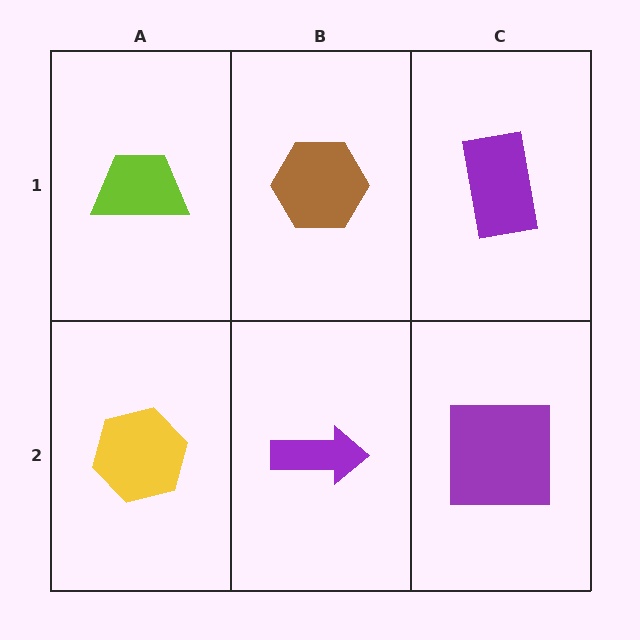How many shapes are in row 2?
3 shapes.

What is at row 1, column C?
A purple rectangle.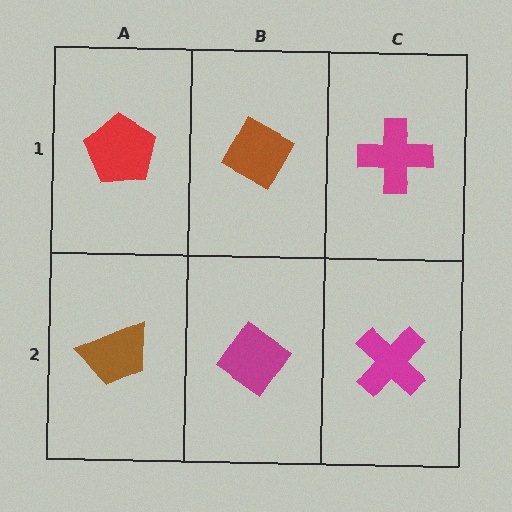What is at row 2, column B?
A magenta diamond.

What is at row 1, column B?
A brown diamond.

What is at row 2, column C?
A magenta cross.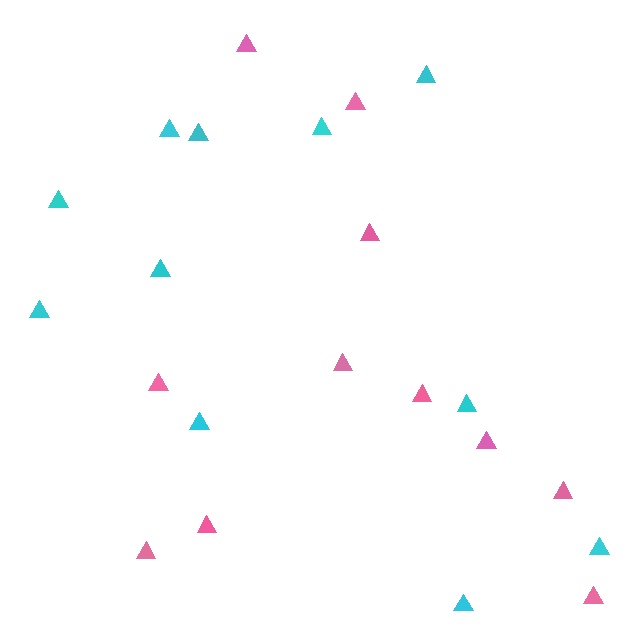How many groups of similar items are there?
There are 2 groups: one group of pink triangles (11) and one group of cyan triangles (11).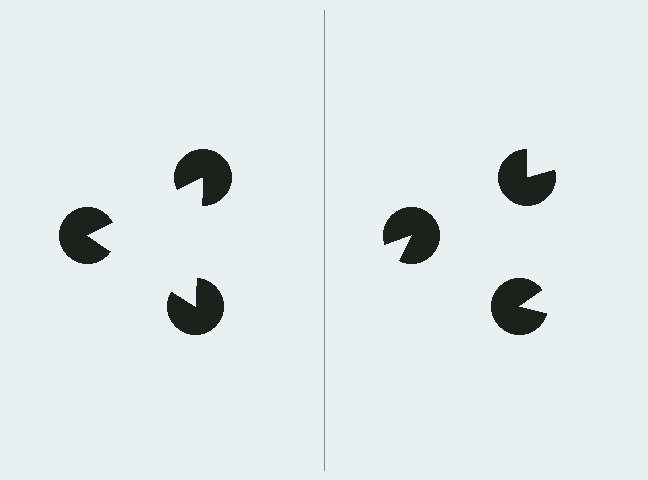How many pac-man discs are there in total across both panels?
6 — 3 on each side.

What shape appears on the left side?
An illusory triangle.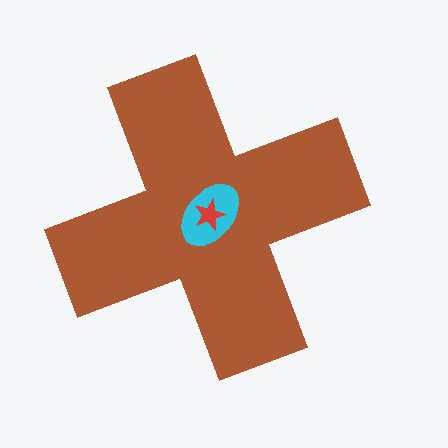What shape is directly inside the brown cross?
The cyan ellipse.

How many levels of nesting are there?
3.